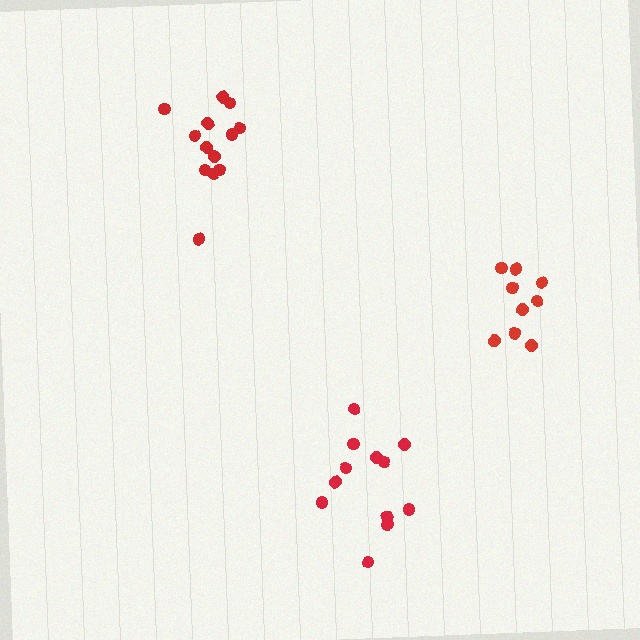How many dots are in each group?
Group 1: 12 dots, Group 2: 13 dots, Group 3: 9 dots (34 total).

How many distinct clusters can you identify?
There are 3 distinct clusters.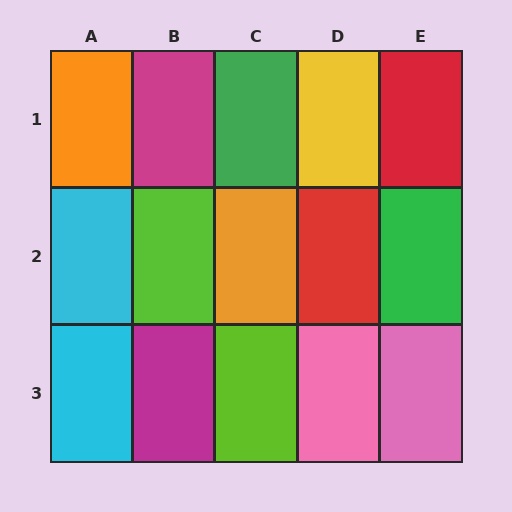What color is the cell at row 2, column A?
Cyan.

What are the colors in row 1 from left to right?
Orange, magenta, green, yellow, red.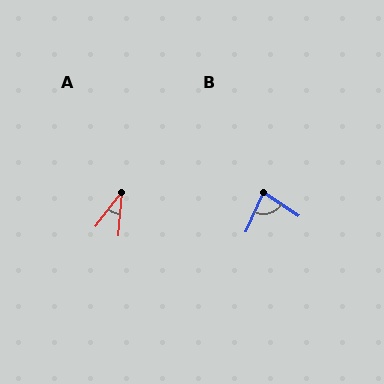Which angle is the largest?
B, at approximately 80 degrees.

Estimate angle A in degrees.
Approximately 32 degrees.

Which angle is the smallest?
A, at approximately 32 degrees.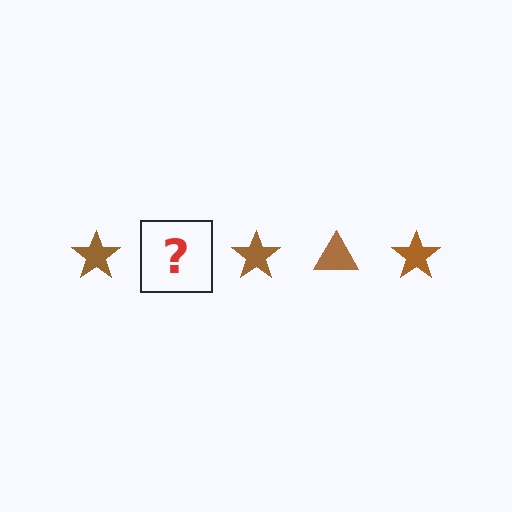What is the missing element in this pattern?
The missing element is a brown triangle.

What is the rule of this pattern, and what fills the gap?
The rule is that the pattern cycles through star, triangle shapes in brown. The gap should be filled with a brown triangle.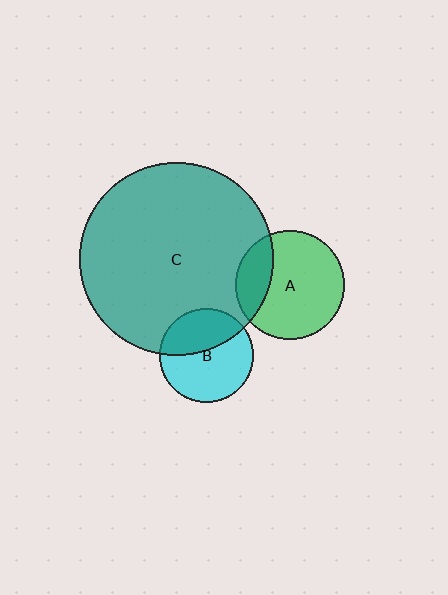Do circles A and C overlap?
Yes.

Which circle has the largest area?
Circle C (teal).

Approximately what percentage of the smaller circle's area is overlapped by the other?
Approximately 25%.